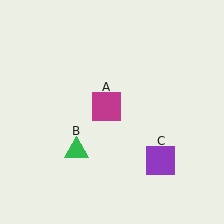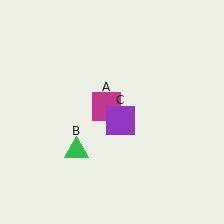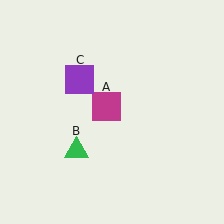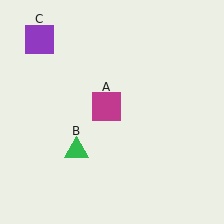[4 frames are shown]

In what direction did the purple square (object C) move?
The purple square (object C) moved up and to the left.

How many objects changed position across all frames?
1 object changed position: purple square (object C).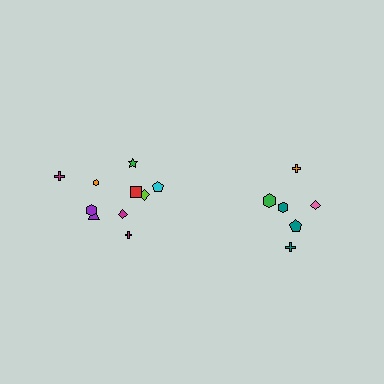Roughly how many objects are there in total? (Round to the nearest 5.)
Roughly 15 objects in total.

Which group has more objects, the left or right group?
The left group.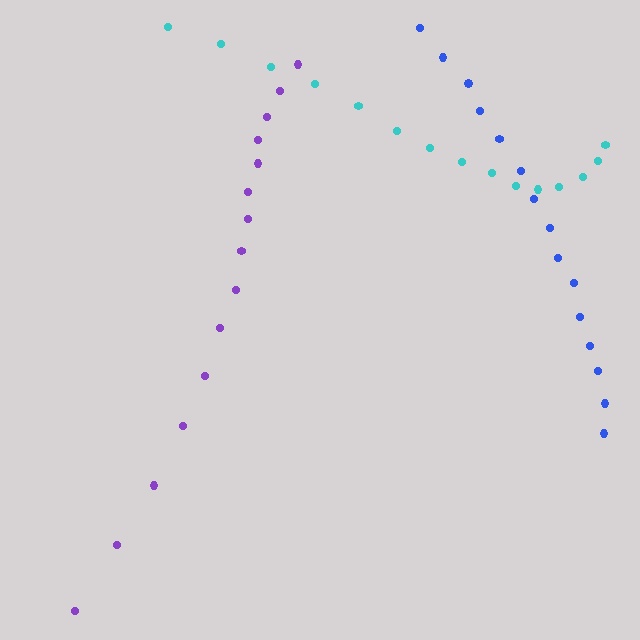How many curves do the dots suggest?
There are 3 distinct paths.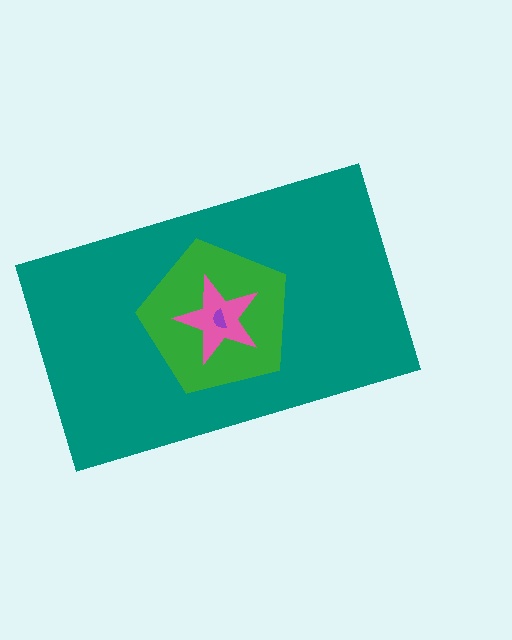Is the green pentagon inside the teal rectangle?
Yes.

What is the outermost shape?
The teal rectangle.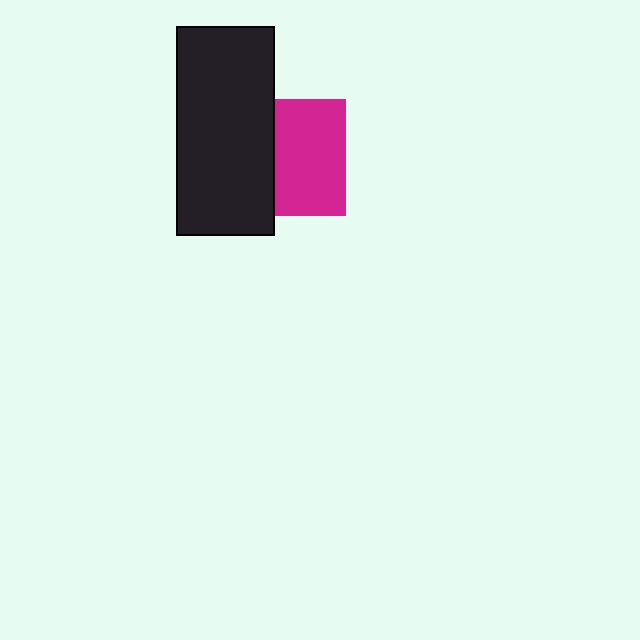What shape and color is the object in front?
The object in front is a black rectangle.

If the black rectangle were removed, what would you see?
You would see the complete magenta square.